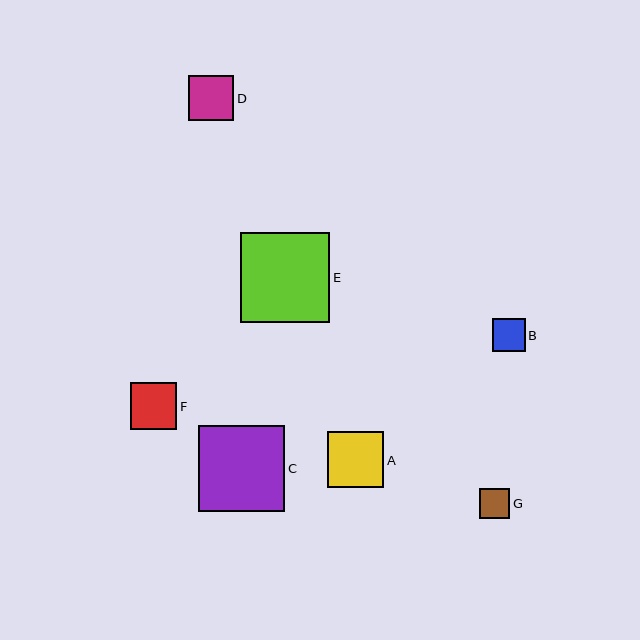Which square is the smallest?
Square G is the smallest with a size of approximately 30 pixels.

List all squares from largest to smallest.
From largest to smallest: E, C, A, F, D, B, G.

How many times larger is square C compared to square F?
Square C is approximately 1.9 times the size of square F.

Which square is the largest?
Square E is the largest with a size of approximately 89 pixels.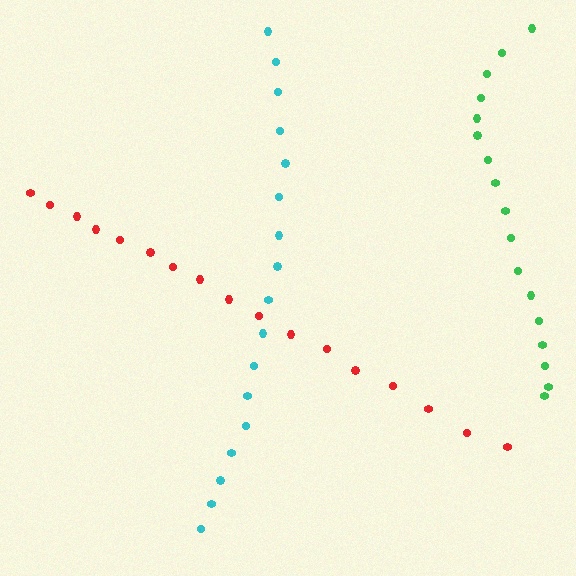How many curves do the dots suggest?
There are 3 distinct paths.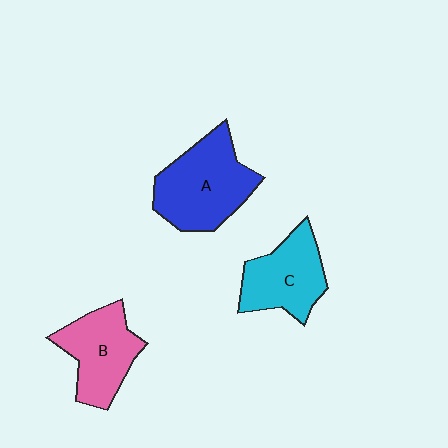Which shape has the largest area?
Shape A (blue).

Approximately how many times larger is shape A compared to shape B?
Approximately 1.3 times.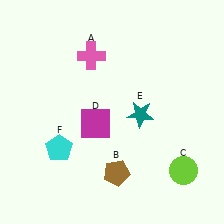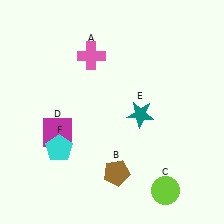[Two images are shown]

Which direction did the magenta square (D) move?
The magenta square (D) moved left.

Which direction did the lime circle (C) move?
The lime circle (C) moved down.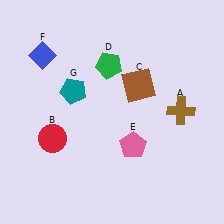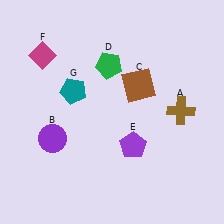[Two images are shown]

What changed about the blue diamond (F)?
In Image 1, F is blue. In Image 2, it changed to magenta.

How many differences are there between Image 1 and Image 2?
There are 3 differences between the two images.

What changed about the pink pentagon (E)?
In Image 1, E is pink. In Image 2, it changed to purple.